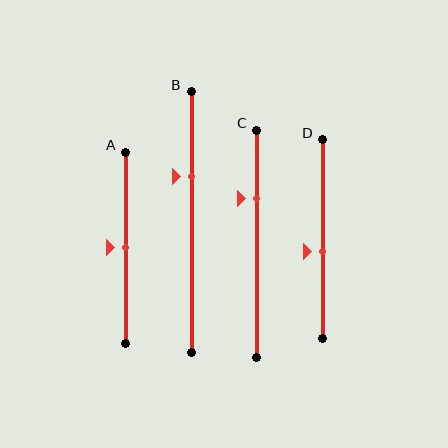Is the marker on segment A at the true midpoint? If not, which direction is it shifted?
Yes, the marker on segment A is at the true midpoint.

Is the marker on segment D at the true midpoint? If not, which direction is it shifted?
No, the marker on segment D is shifted downward by about 6% of the segment length.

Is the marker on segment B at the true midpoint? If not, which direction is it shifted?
No, the marker on segment B is shifted upward by about 17% of the segment length.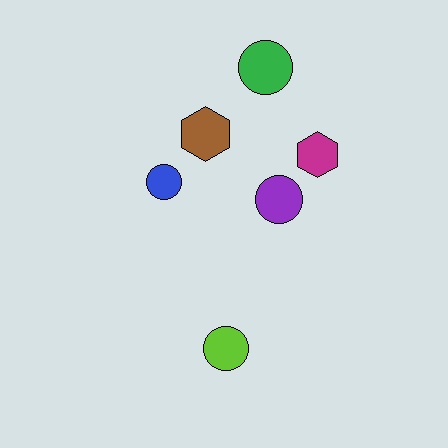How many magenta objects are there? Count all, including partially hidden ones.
There is 1 magenta object.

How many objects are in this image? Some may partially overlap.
There are 6 objects.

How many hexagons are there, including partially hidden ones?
There are 2 hexagons.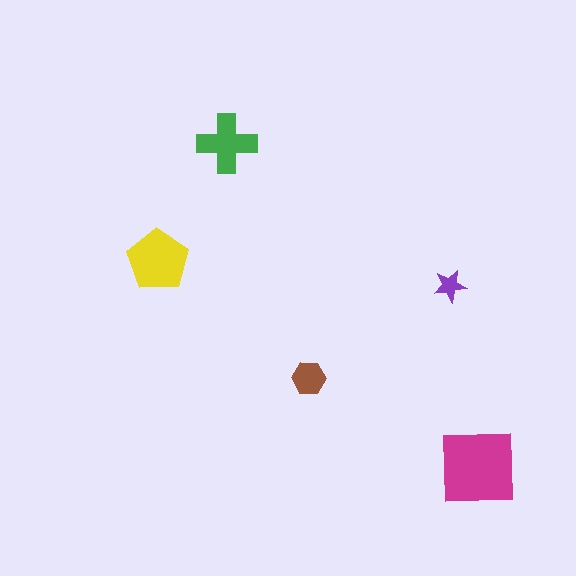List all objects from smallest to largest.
The purple star, the brown hexagon, the green cross, the yellow pentagon, the magenta square.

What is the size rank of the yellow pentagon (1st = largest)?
2nd.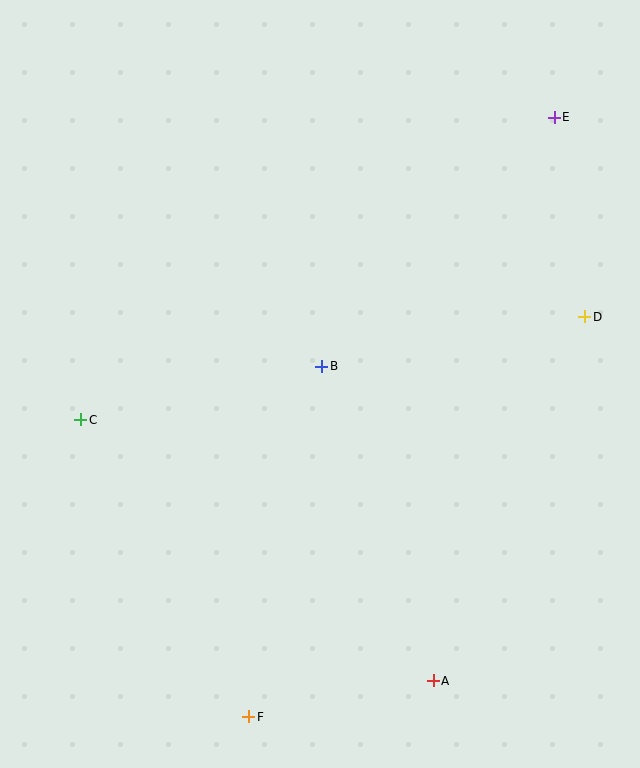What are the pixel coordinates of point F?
Point F is at (249, 717).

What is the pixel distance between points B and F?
The distance between B and F is 358 pixels.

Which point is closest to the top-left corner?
Point C is closest to the top-left corner.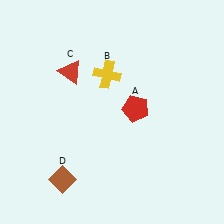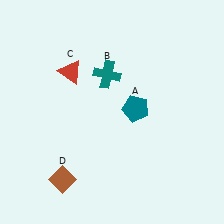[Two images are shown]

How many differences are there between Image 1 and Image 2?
There are 2 differences between the two images.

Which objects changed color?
A changed from red to teal. B changed from yellow to teal.